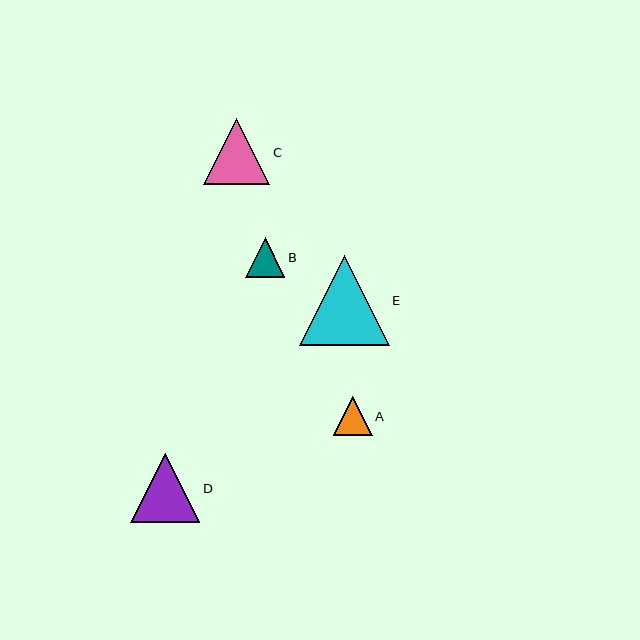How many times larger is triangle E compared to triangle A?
Triangle E is approximately 2.3 times the size of triangle A.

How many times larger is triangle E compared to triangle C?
Triangle E is approximately 1.4 times the size of triangle C.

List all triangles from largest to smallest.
From largest to smallest: E, D, C, B, A.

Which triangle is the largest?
Triangle E is the largest with a size of approximately 90 pixels.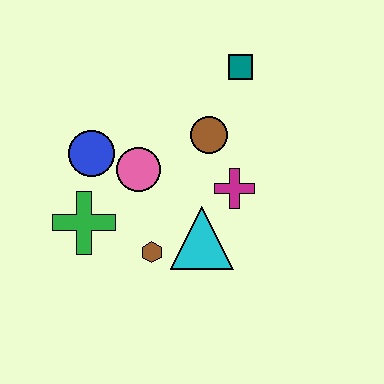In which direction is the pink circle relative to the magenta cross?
The pink circle is to the left of the magenta cross.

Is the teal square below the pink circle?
No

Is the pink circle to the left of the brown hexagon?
Yes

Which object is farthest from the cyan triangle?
The teal square is farthest from the cyan triangle.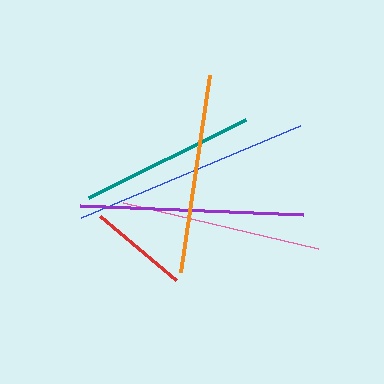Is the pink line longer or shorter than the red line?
The pink line is longer than the red line.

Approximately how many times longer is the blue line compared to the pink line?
The blue line is approximately 1.2 times the length of the pink line.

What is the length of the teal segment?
The teal segment is approximately 175 pixels long.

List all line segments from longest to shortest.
From longest to shortest: blue, purple, pink, orange, teal, red.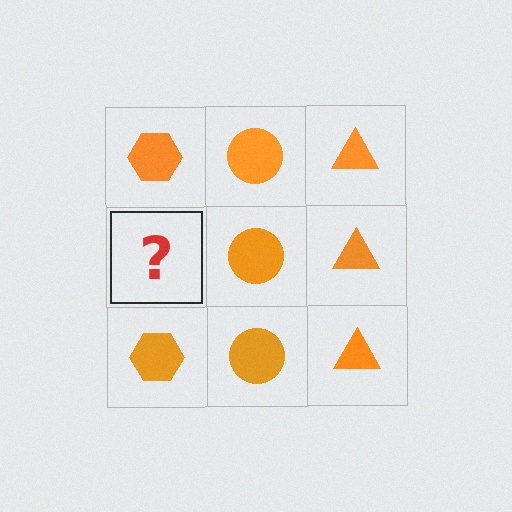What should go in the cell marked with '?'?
The missing cell should contain an orange hexagon.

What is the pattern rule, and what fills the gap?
The rule is that each column has a consistent shape. The gap should be filled with an orange hexagon.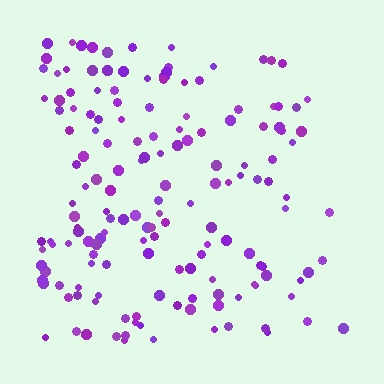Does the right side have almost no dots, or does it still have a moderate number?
Still a moderate number, just noticeably fewer than the left.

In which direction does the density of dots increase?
From right to left, with the left side densest.